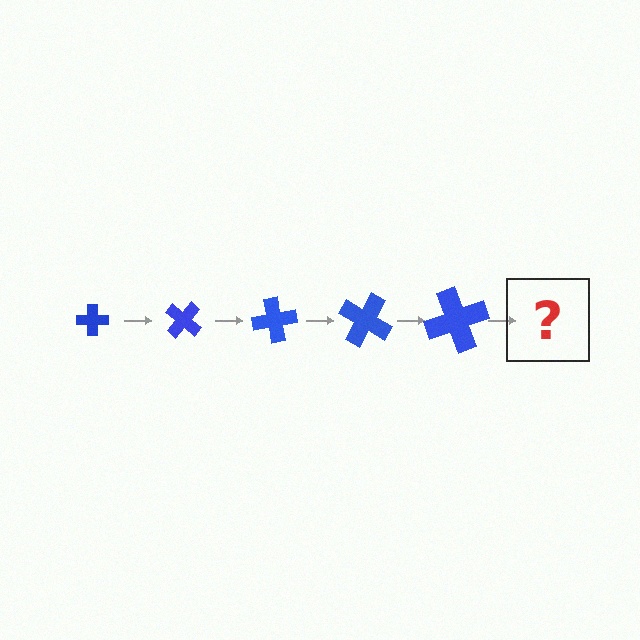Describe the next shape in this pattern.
It should be a cross, larger than the previous one and rotated 200 degrees from the start.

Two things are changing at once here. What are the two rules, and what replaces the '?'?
The two rules are that the cross grows larger each step and it rotates 40 degrees each step. The '?' should be a cross, larger than the previous one and rotated 200 degrees from the start.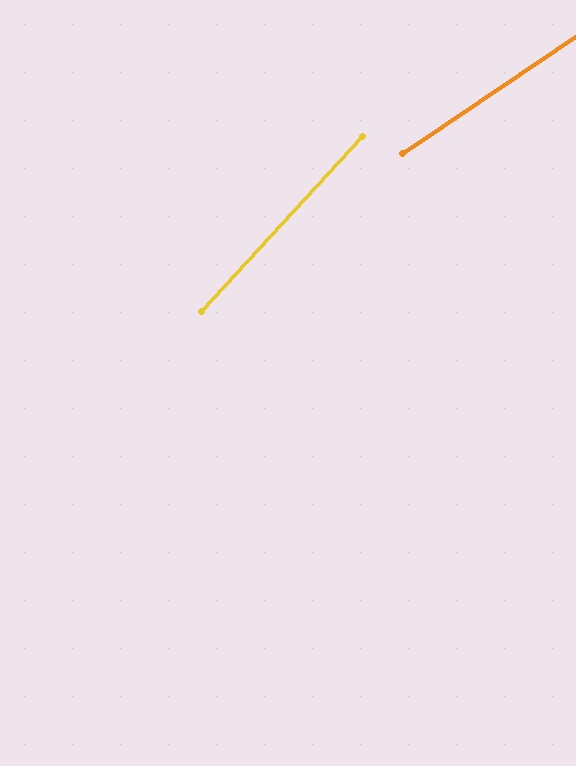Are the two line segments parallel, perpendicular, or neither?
Neither parallel nor perpendicular — they differ by about 13°.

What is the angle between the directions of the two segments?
Approximately 13 degrees.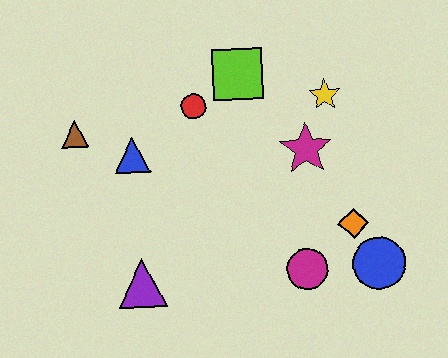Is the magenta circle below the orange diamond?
Yes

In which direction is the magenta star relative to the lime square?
The magenta star is below the lime square.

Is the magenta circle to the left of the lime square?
No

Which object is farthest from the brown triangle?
The blue circle is farthest from the brown triangle.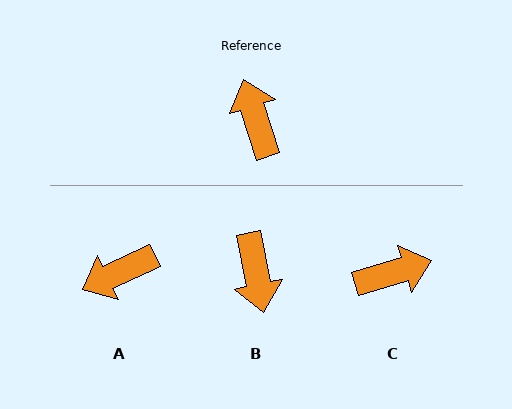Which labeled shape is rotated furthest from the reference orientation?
B, about 174 degrees away.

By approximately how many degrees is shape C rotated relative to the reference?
Approximately 91 degrees clockwise.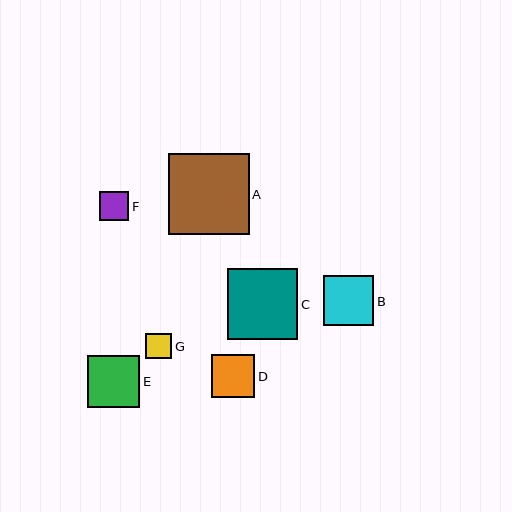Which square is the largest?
Square A is the largest with a size of approximately 81 pixels.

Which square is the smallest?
Square G is the smallest with a size of approximately 26 pixels.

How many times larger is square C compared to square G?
Square C is approximately 2.7 times the size of square G.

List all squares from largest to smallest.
From largest to smallest: A, C, E, B, D, F, G.